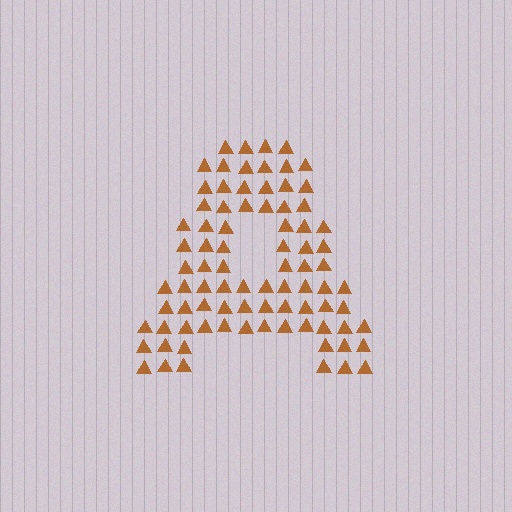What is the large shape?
The large shape is the letter A.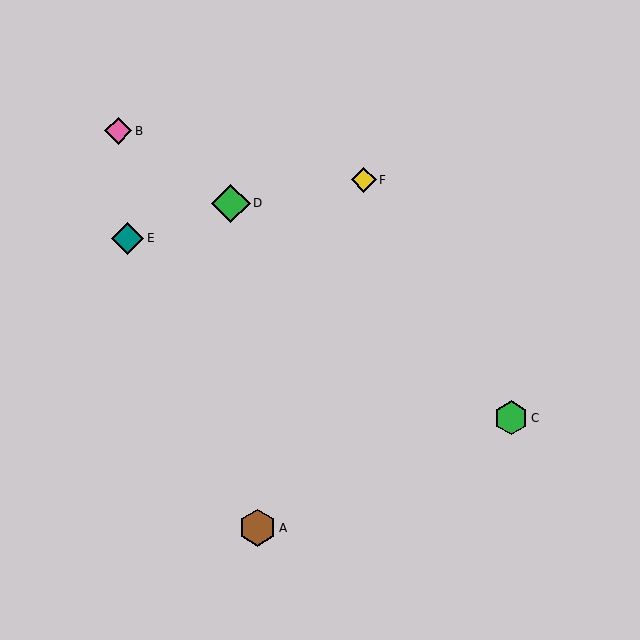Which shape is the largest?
The green diamond (labeled D) is the largest.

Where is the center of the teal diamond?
The center of the teal diamond is at (128, 238).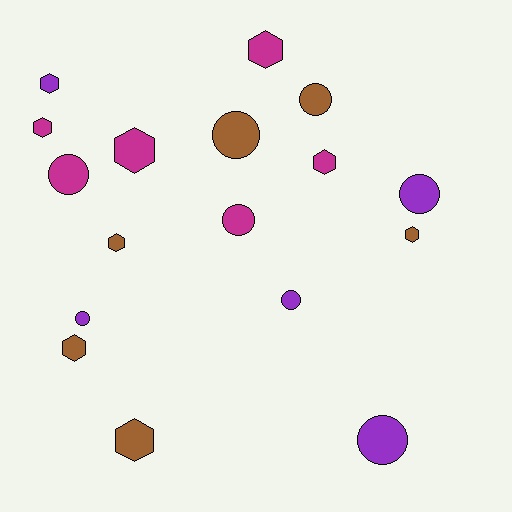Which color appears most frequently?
Brown, with 6 objects.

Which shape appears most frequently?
Hexagon, with 9 objects.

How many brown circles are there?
There are 2 brown circles.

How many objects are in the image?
There are 17 objects.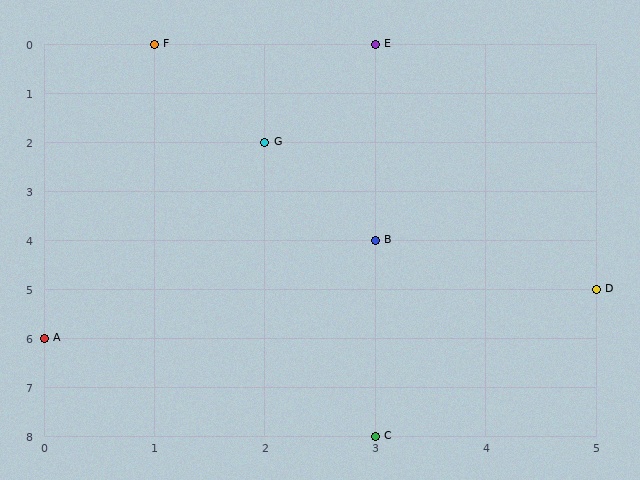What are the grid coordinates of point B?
Point B is at grid coordinates (3, 4).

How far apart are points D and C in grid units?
Points D and C are 2 columns and 3 rows apart (about 3.6 grid units diagonally).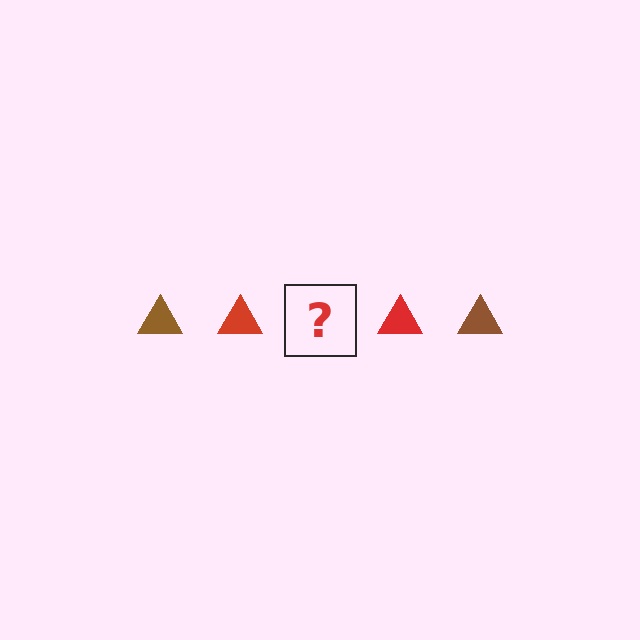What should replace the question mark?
The question mark should be replaced with a brown triangle.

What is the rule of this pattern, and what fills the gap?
The rule is that the pattern cycles through brown, red triangles. The gap should be filled with a brown triangle.